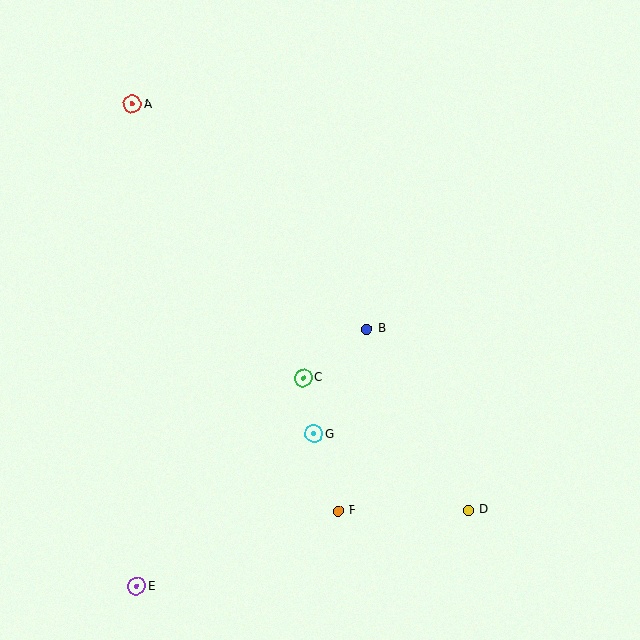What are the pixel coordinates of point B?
Point B is at (367, 329).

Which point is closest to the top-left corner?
Point A is closest to the top-left corner.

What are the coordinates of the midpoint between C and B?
The midpoint between C and B is at (335, 353).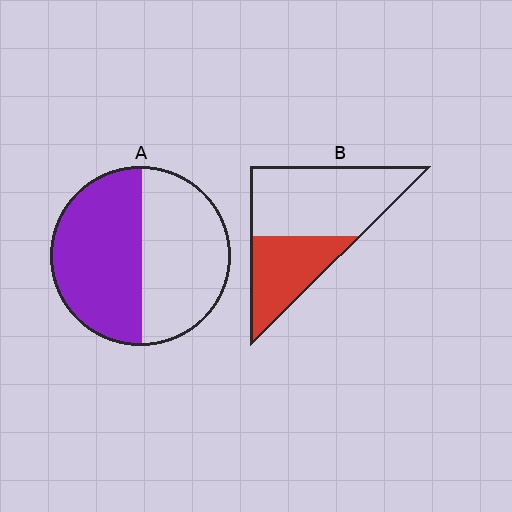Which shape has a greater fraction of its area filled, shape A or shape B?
Shape A.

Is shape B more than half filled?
No.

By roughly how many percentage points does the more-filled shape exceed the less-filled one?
By roughly 15 percentage points (A over B).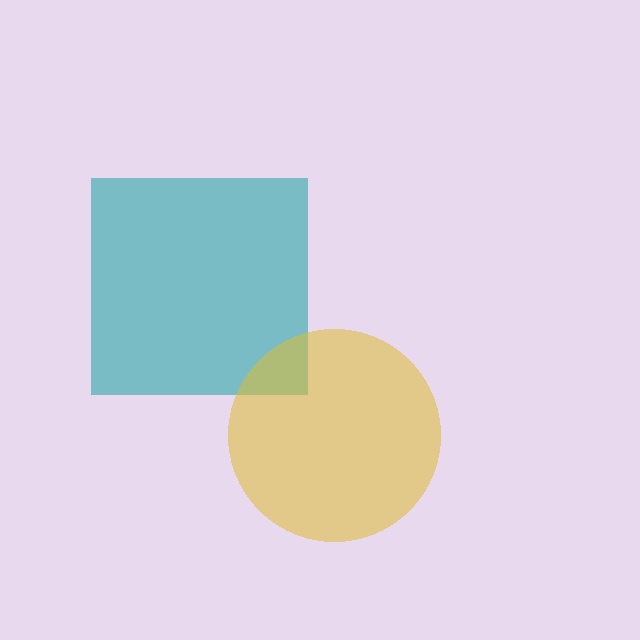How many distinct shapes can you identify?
There are 2 distinct shapes: a teal square, a yellow circle.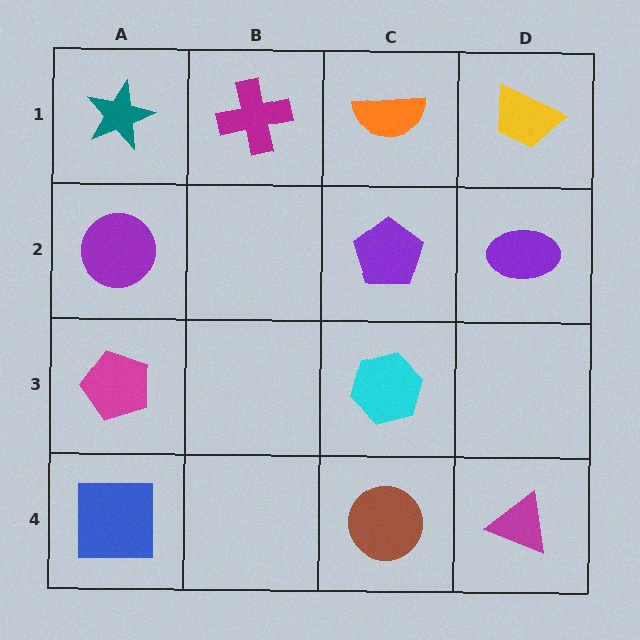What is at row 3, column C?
A cyan hexagon.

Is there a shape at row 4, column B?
No, that cell is empty.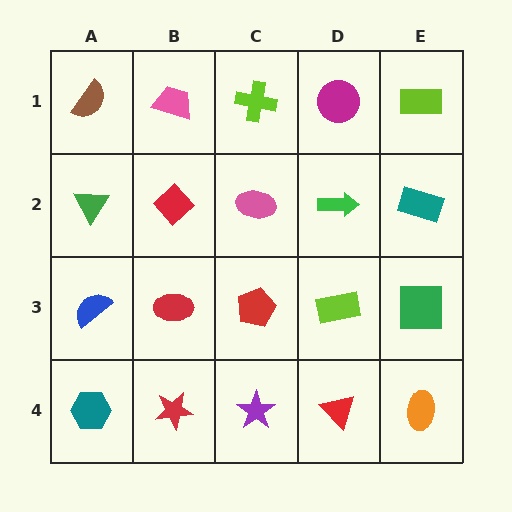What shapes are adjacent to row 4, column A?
A blue semicircle (row 3, column A), a red star (row 4, column B).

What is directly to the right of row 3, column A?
A red ellipse.